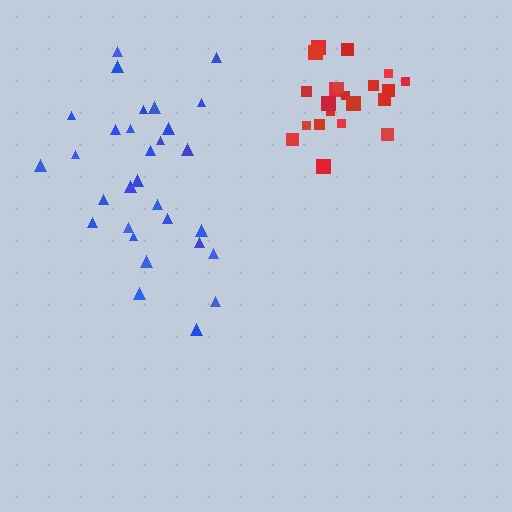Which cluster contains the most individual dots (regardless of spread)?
Blue (30).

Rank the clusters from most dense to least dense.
red, blue.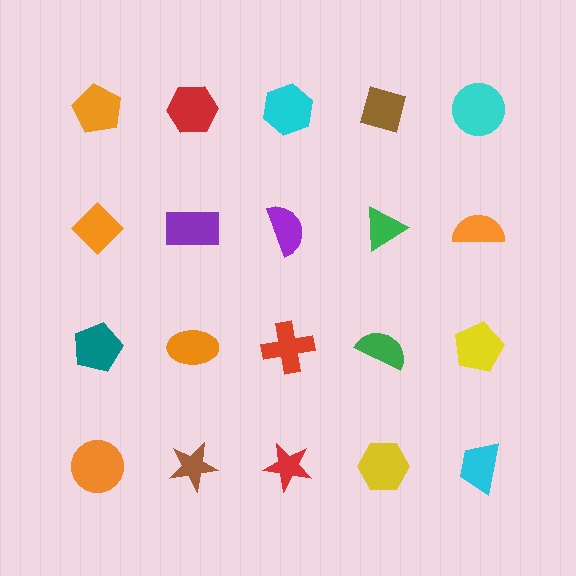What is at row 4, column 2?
A brown star.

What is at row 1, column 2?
A red hexagon.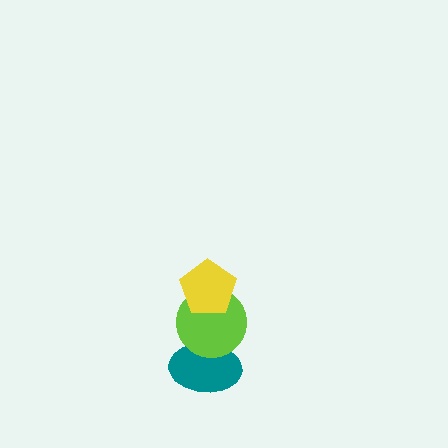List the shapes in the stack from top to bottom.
From top to bottom: the yellow pentagon, the lime circle, the teal ellipse.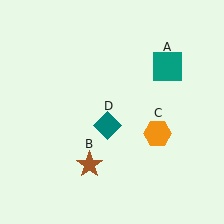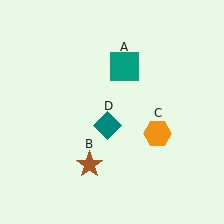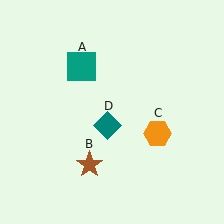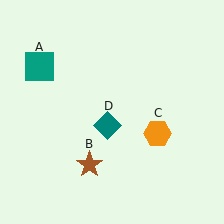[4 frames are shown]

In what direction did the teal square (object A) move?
The teal square (object A) moved left.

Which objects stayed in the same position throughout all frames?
Brown star (object B) and orange hexagon (object C) and teal diamond (object D) remained stationary.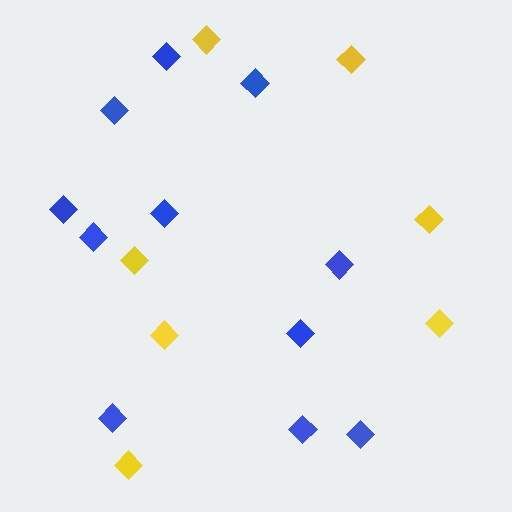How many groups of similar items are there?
There are 2 groups: one group of yellow diamonds (7) and one group of blue diamonds (11).